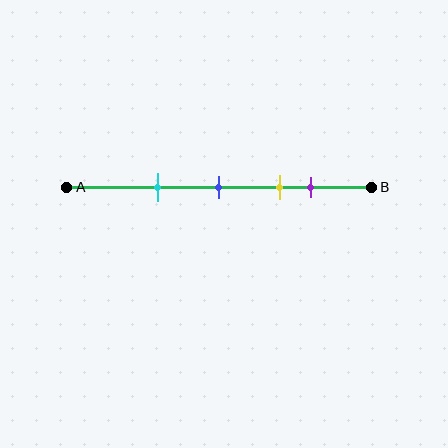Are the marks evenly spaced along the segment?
No, the marks are not evenly spaced.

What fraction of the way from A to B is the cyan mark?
The cyan mark is approximately 30% (0.3) of the way from A to B.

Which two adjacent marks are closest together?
The yellow and purple marks are the closest adjacent pair.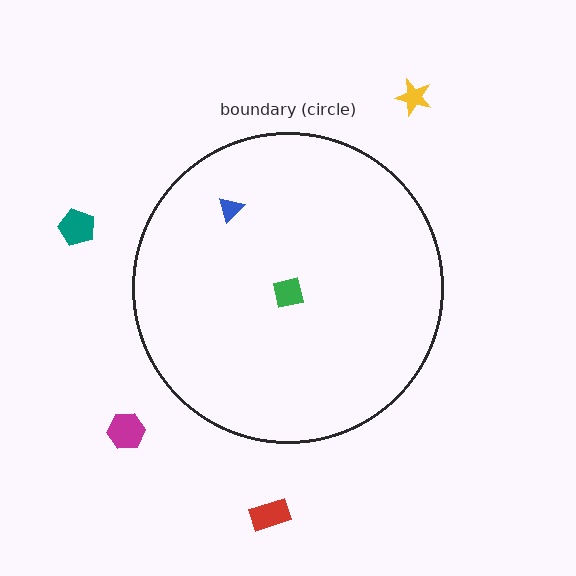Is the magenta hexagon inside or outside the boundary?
Outside.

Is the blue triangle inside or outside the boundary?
Inside.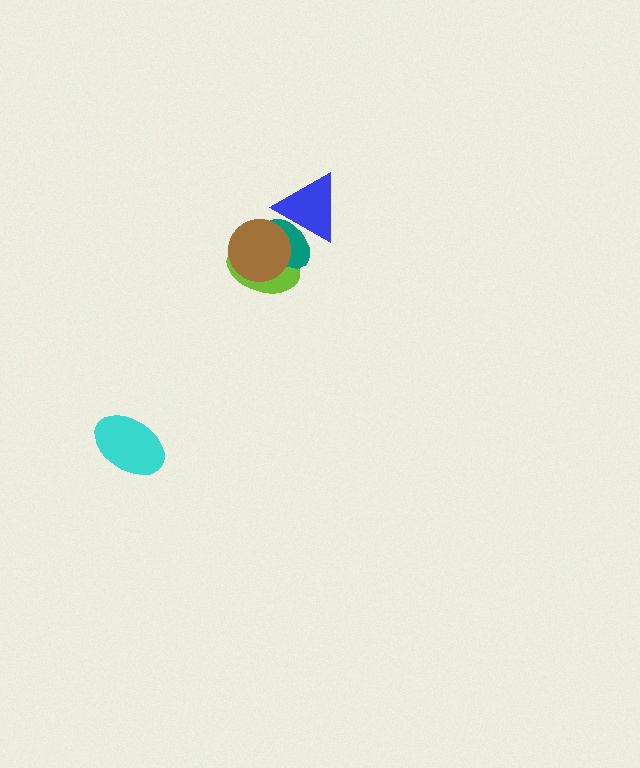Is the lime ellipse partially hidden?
Yes, it is partially covered by another shape.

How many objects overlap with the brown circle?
2 objects overlap with the brown circle.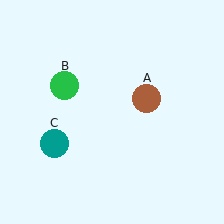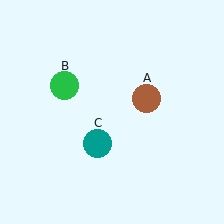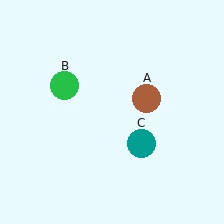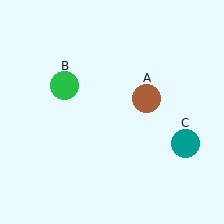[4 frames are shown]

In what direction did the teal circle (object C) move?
The teal circle (object C) moved right.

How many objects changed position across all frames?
1 object changed position: teal circle (object C).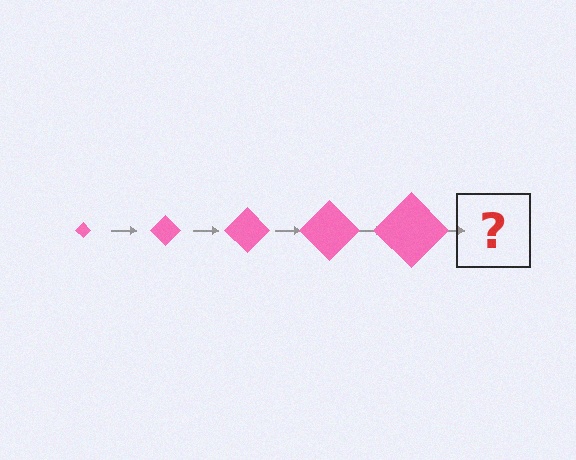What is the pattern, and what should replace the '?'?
The pattern is that the diamond gets progressively larger each step. The '?' should be a pink diamond, larger than the previous one.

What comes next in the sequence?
The next element should be a pink diamond, larger than the previous one.